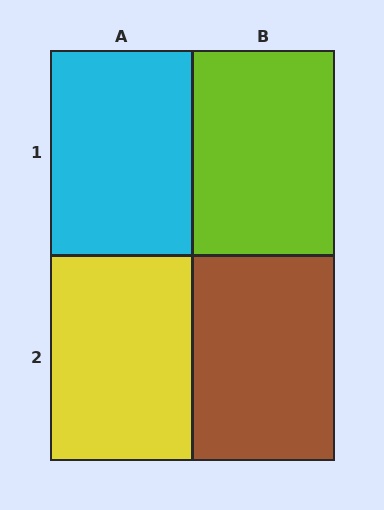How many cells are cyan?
1 cell is cyan.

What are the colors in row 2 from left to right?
Yellow, brown.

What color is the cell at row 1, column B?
Lime.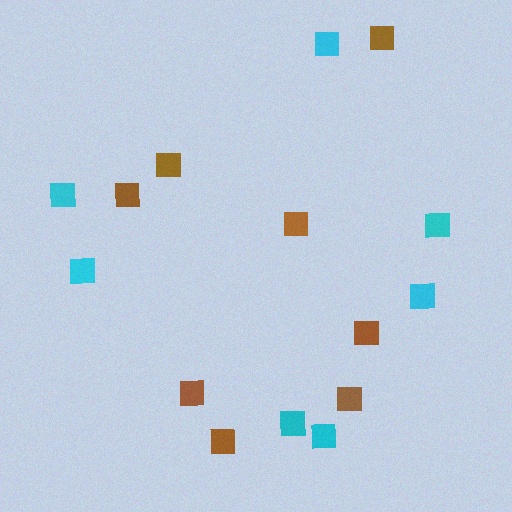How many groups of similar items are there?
There are 2 groups: one group of cyan squares (7) and one group of brown squares (8).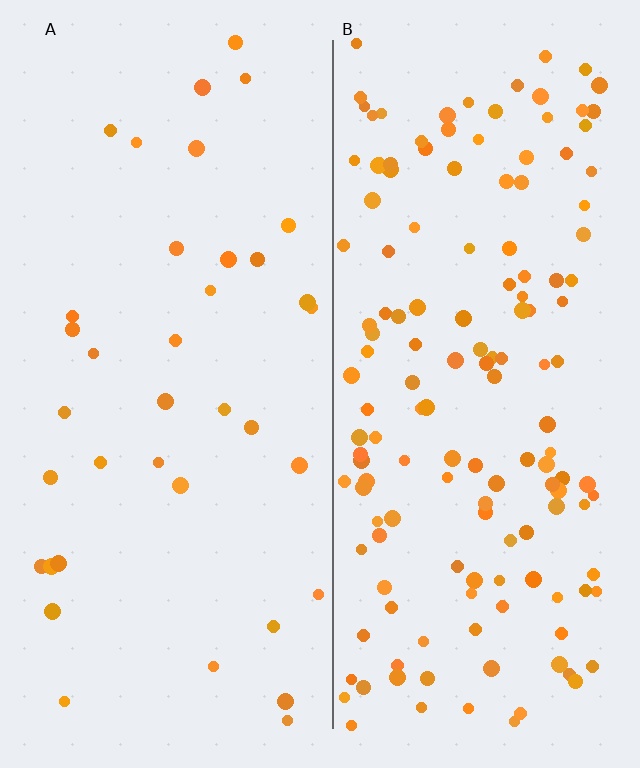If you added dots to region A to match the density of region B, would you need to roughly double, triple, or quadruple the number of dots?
Approximately quadruple.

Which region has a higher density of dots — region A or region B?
B (the right).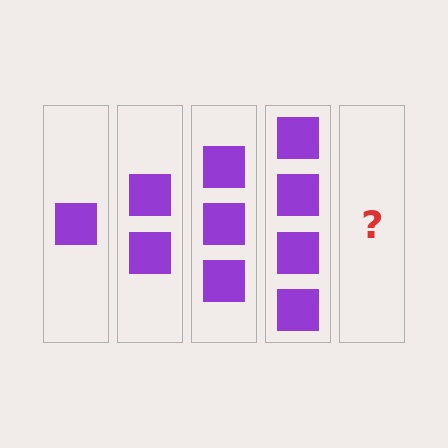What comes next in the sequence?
The next element should be 5 squares.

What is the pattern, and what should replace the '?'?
The pattern is that each step adds one more square. The '?' should be 5 squares.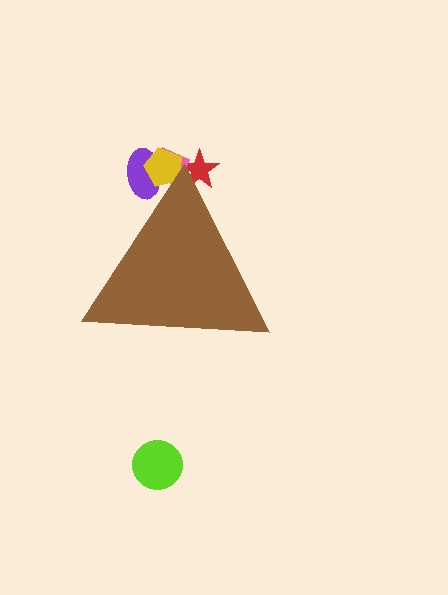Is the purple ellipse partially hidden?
Yes, the purple ellipse is partially hidden behind the brown triangle.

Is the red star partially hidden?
Yes, the red star is partially hidden behind the brown triangle.